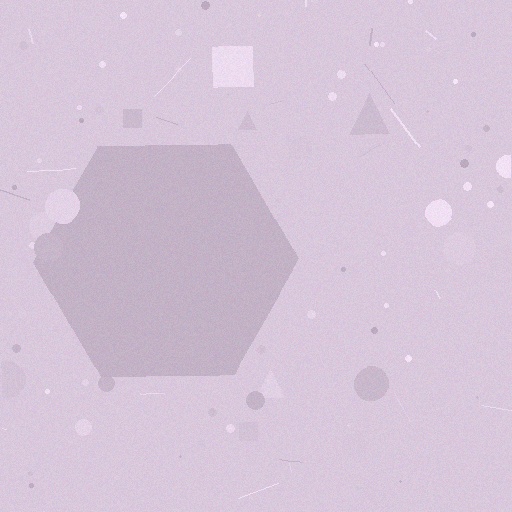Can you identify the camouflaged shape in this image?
The camouflaged shape is a hexagon.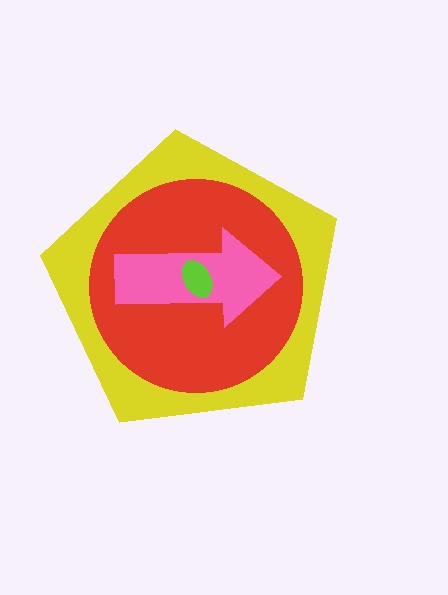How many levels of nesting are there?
4.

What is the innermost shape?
The lime ellipse.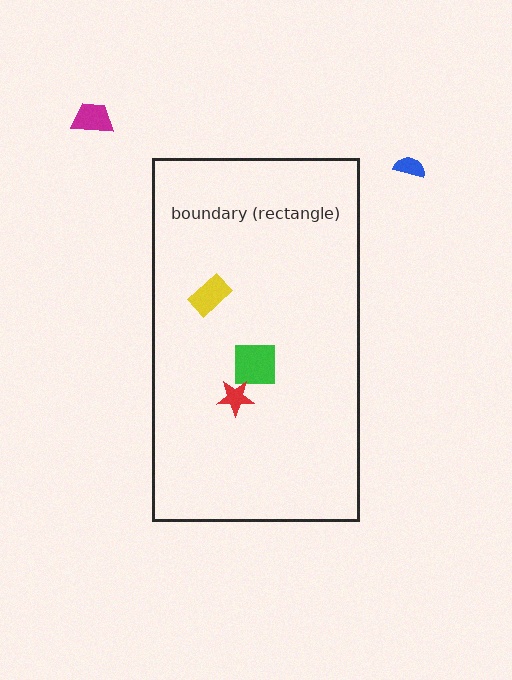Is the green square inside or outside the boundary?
Inside.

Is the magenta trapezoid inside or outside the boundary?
Outside.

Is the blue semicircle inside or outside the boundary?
Outside.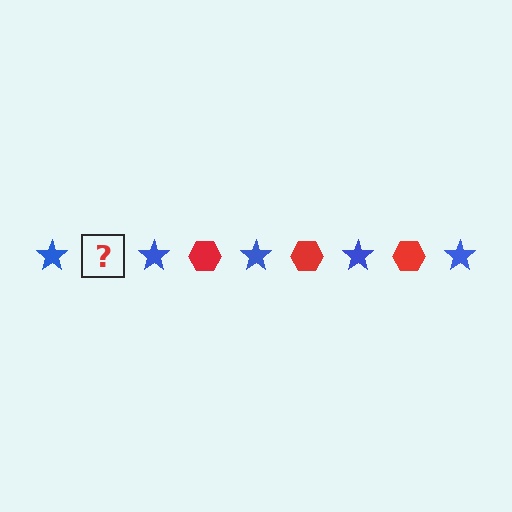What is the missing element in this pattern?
The missing element is a red hexagon.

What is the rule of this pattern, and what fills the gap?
The rule is that the pattern alternates between blue star and red hexagon. The gap should be filled with a red hexagon.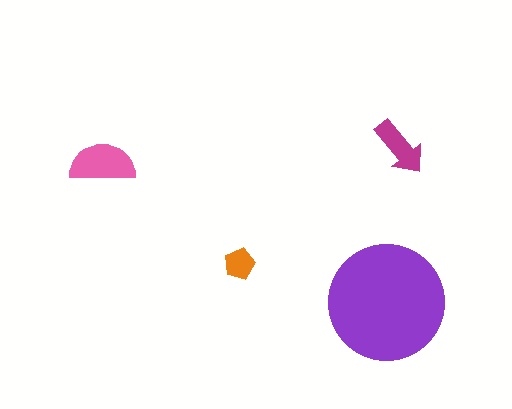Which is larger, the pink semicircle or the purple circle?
The purple circle.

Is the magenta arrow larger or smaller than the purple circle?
Smaller.